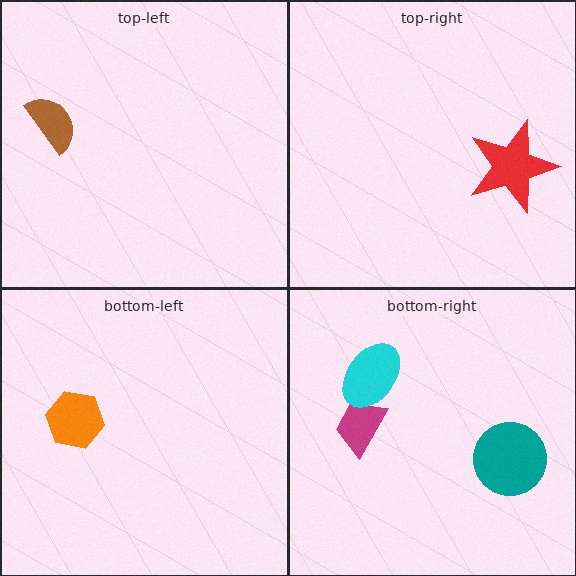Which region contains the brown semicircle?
The top-left region.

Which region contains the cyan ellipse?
The bottom-right region.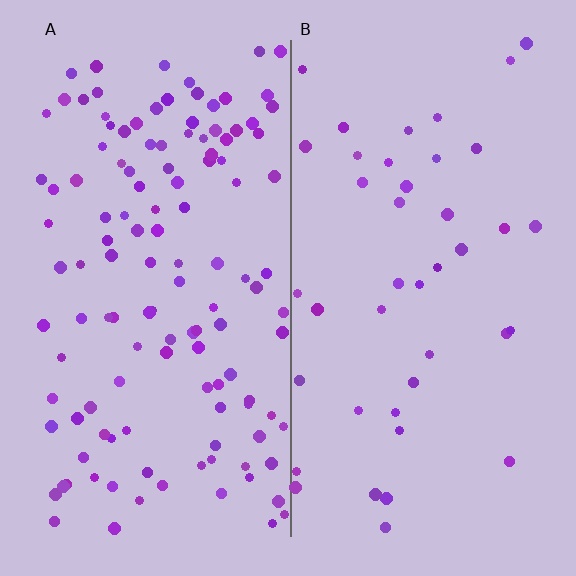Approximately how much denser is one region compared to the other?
Approximately 3.1× — region A over region B.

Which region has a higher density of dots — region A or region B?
A (the left).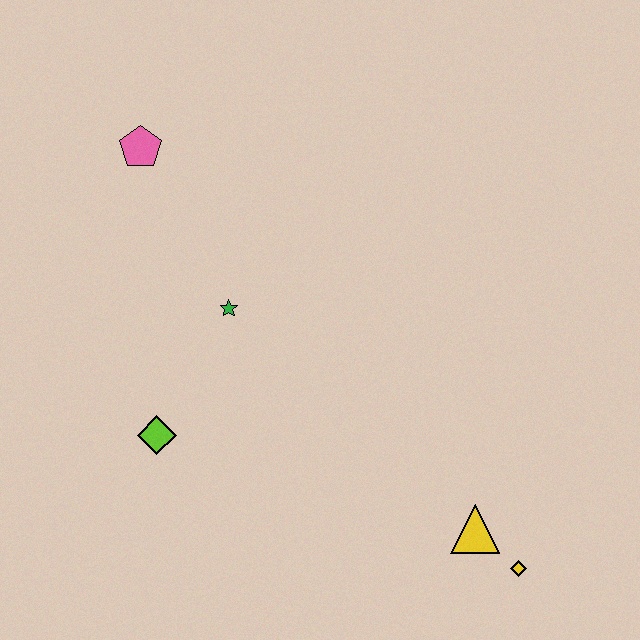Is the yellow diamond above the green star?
No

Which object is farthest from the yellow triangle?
The pink pentagon is farthest from the yellow triangle.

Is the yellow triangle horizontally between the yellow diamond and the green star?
Yes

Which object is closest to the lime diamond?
The green star is closest to the lime diamond.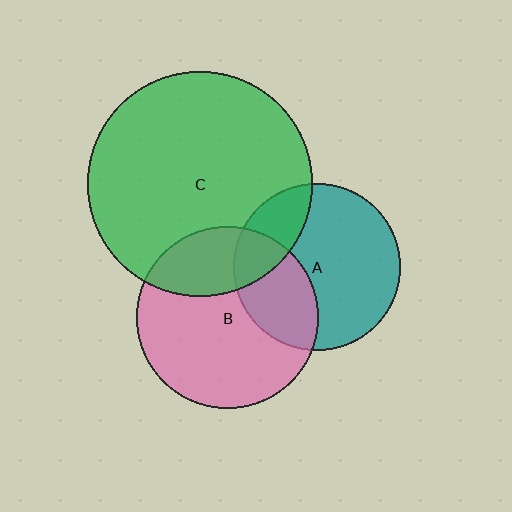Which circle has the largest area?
Circle C (green).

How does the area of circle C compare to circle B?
Approximately 1.5 times.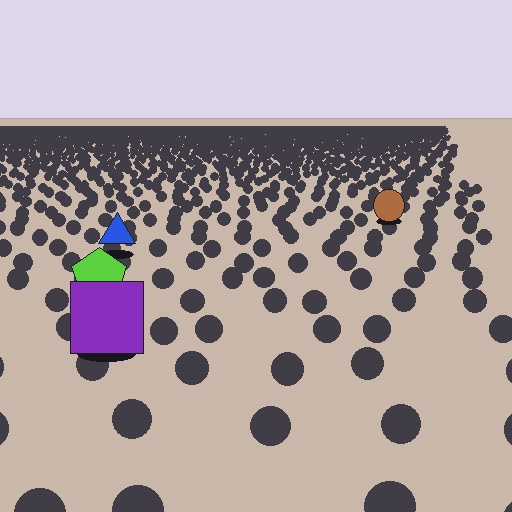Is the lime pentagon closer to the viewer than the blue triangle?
Yes. The lime pentagon is closer — you can tell from the texture gradient: the ground texture is coarser near it.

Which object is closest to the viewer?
The purple square is closest. The texture marks near it are larger and more spread out.